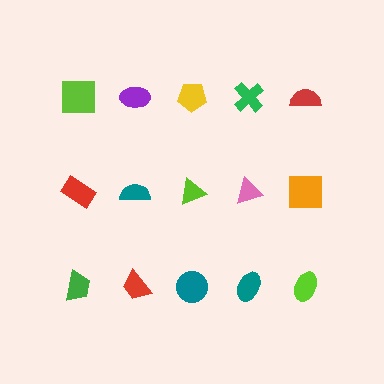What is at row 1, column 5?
A red semicircle.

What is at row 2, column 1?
A red rectangle.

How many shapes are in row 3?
5 shapes.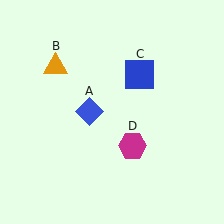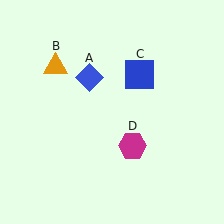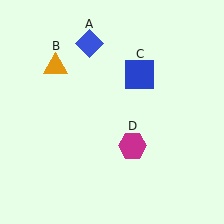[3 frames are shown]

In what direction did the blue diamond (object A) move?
The blue diamond (object A) moved up.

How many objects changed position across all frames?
1 object changed position: blue diamond (object A).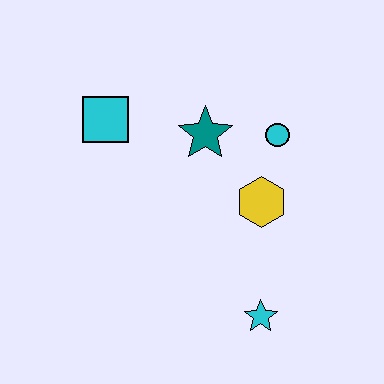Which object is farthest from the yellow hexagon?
The cyan square is farthest from the yellow hexagon.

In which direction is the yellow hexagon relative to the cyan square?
The yellow hexagon is to the right of the cyan square.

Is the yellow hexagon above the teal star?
No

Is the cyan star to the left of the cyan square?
No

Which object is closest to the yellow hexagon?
The cyan circle is closest to the yellow hexagon.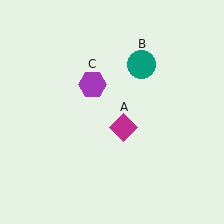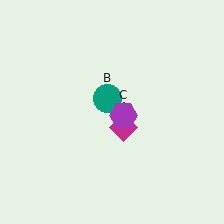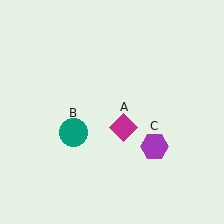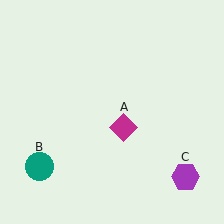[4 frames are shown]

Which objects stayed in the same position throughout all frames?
Magenta diamond (object A) remained stationary.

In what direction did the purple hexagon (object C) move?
The purple hexagon (object C) moved down and to the right.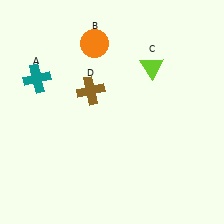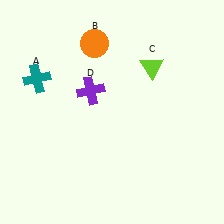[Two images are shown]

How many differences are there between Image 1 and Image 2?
There is 1 difference between the two images.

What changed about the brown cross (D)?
In Image 1, D is brown. In Image 2, it changed to purple.